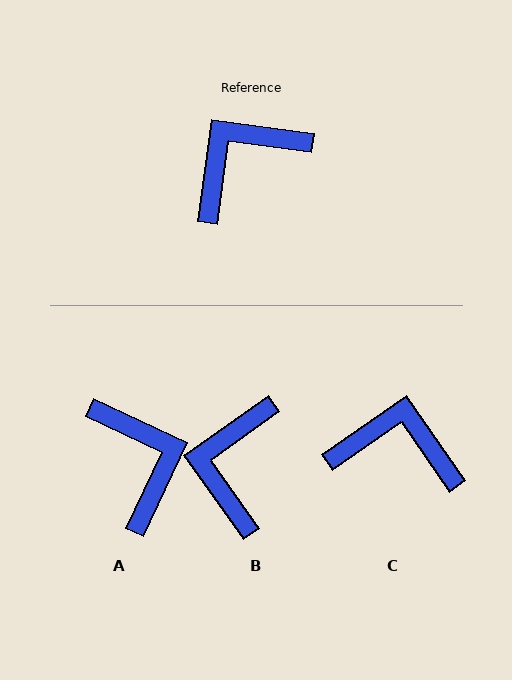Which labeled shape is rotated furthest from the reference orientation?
A, about 107 degrees away.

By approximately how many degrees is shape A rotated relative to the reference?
Approximately 107 degrees clockwise.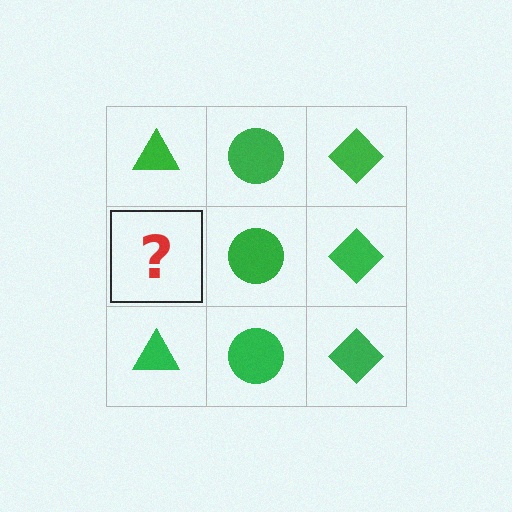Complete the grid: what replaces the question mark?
The question mark should be replaced with a green triangle.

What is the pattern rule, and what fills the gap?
The rule is that each column has a consistent shape. The gap should be filled with a green triangle.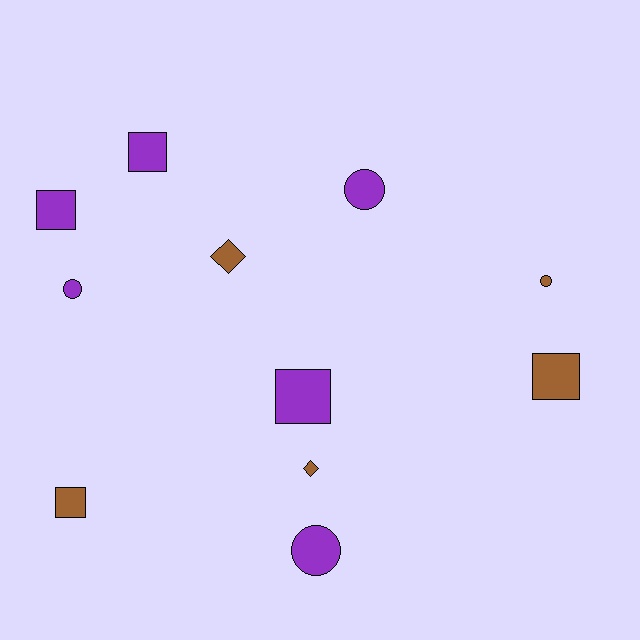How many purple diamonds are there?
There are no purple diamonds.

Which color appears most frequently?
Purple, with 6 objects.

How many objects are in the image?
There are 11 objects.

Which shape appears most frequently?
Square, with 5 objects.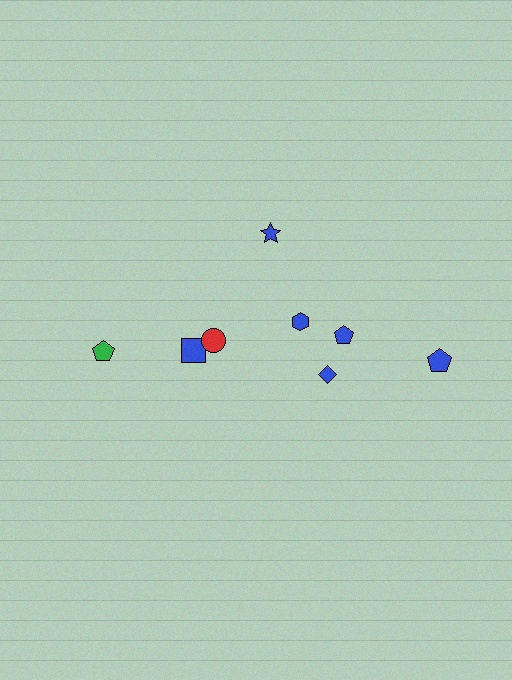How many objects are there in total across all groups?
There are 8 objects.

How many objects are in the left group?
There are 3 objects.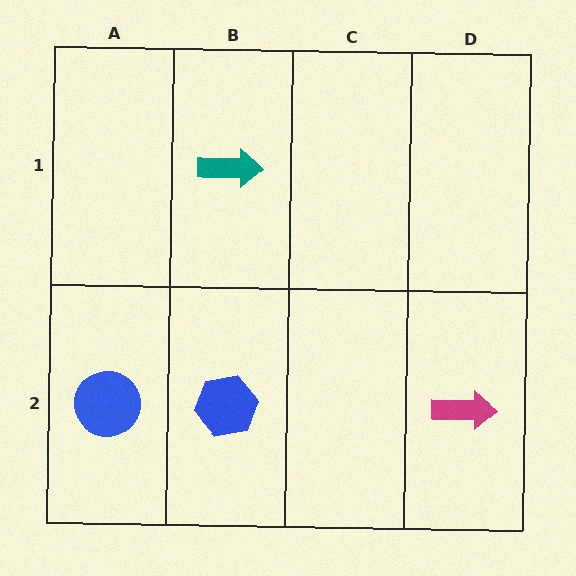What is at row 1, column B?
A teal arrow.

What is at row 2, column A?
A blue circle.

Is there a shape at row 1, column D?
No, that cell is empty.